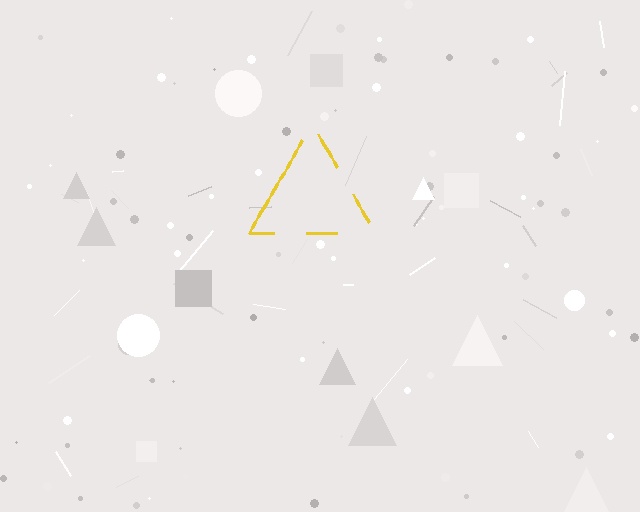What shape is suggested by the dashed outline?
The dashed outline suggests a triangle.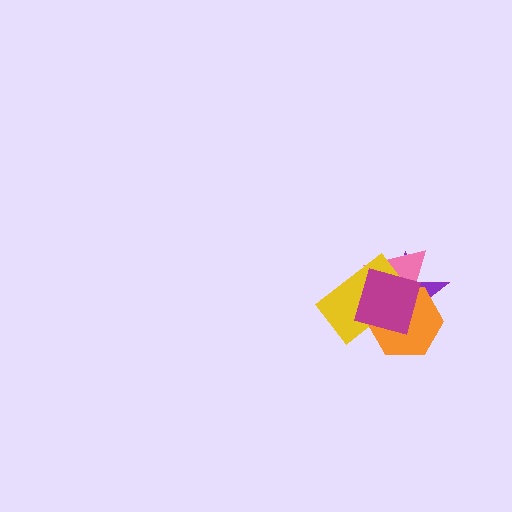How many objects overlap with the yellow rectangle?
4 objects overlap with the yellow rectangle.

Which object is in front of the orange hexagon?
The magenta square is in front of the orange hexagon.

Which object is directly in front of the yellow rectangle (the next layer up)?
The orange hexagon is directly in front of the yellow rectangle.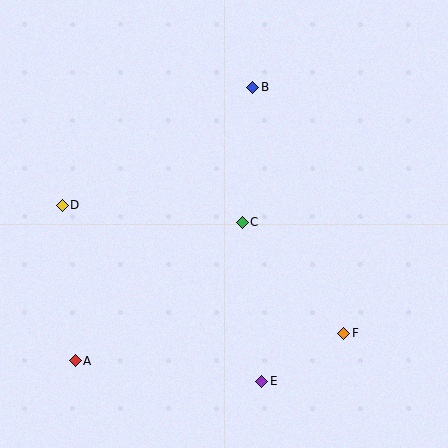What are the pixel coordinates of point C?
Point C is at (242, 222).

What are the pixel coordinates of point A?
Point A is at (75, 361).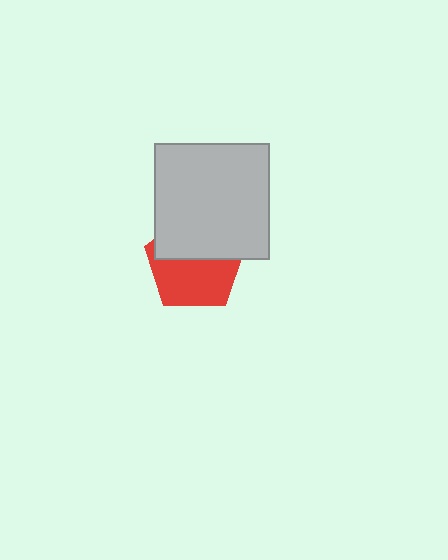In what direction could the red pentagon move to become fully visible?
The red pentagon could move down. That would shift it out from behind the light gray square entirely.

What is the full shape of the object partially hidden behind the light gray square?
The partially hidden object is a red pentagon.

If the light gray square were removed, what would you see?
You would see the complete red pentagon.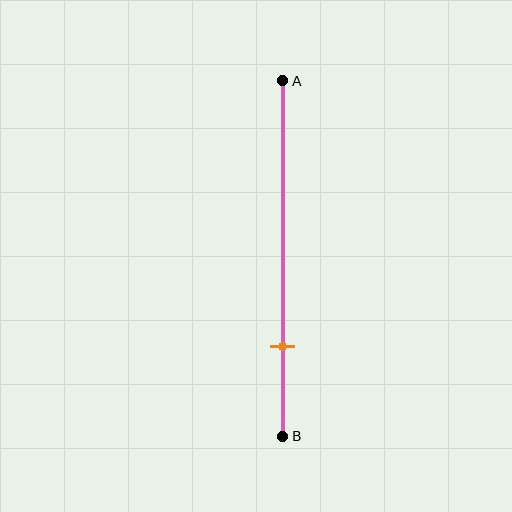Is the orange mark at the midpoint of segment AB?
No, the mark is at about 75% from A, not at the 50% midpoint.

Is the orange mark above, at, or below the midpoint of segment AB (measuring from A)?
The orange mark is below the midpoint of segment AB.